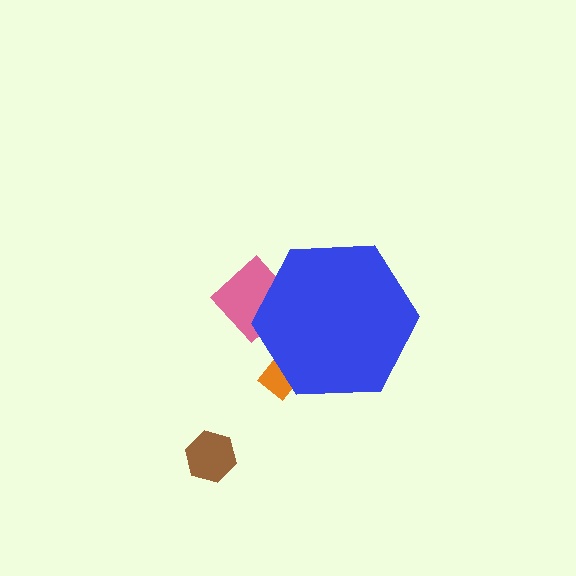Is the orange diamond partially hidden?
Yes, the orange diamond is partially hidden behind the blue hexagon.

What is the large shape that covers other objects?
A blue hexagon.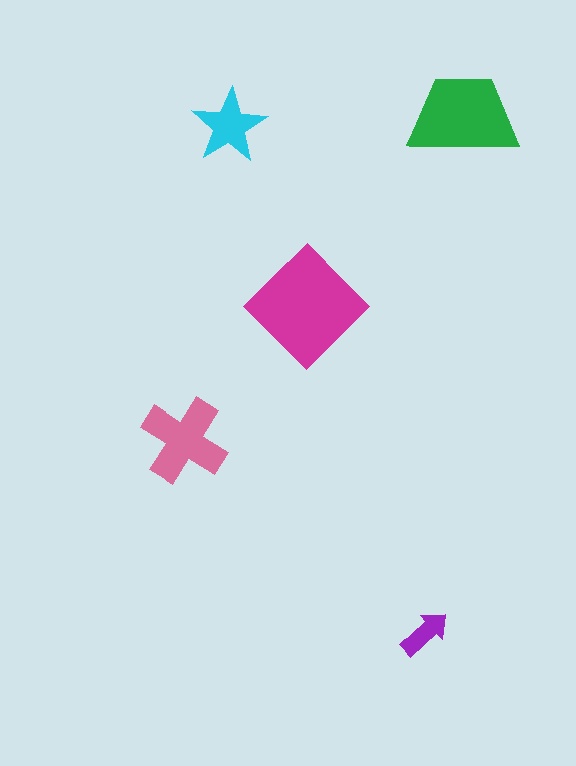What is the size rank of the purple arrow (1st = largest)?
5th.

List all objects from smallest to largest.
The purple arrow, the cyan star, the pink cross, the green trapezoid, the magenta diamond.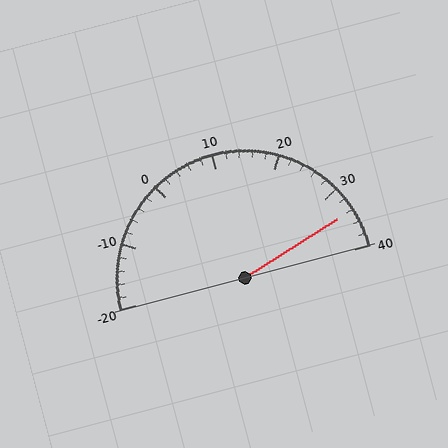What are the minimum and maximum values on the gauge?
The gauge ranges from -20 to 40.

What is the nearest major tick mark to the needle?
The nearest major tick mark is 30.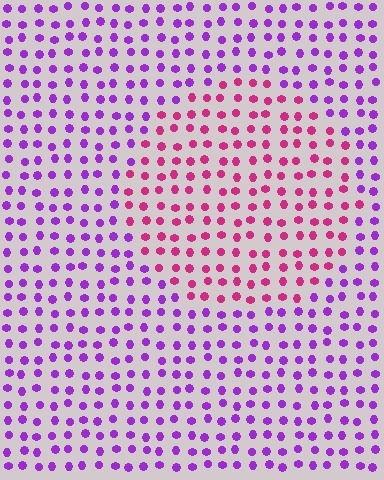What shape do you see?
I see a circle.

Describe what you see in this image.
The image is filled with small purple elements in a uniform arrangement. A circle-shaped region is visible where the elements are tinted to a slightly different hue, forming a subtle color boundary.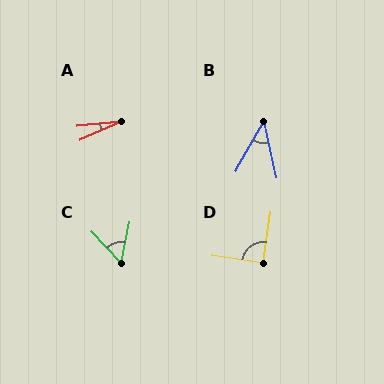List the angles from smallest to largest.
A (18°), B (42°), C (54°), D (90°).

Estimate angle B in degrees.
Approximately 42 degrees.